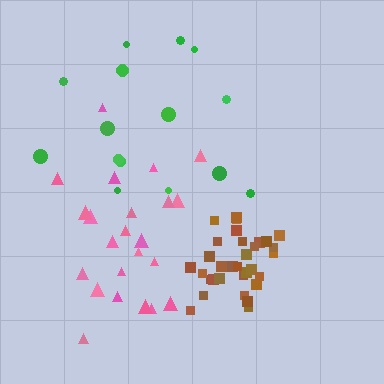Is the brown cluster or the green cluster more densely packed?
Brown.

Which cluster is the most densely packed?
Brown.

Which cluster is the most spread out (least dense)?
Green.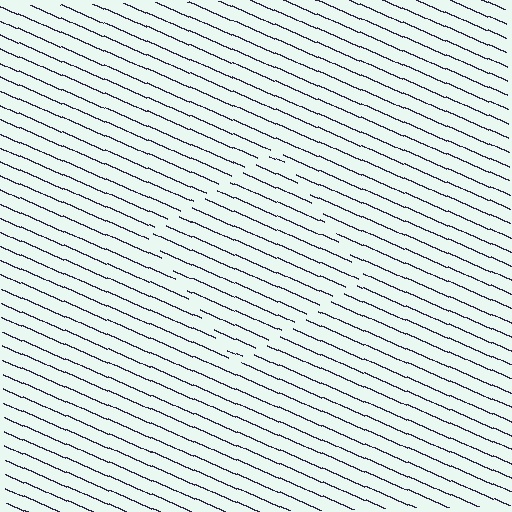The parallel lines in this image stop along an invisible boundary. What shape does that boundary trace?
An illusory square. The interior of the shape contains the same grating, shifted by half a period — the contour is defined by the phase discontinuity where line-ends from the inner and outer gratings abut.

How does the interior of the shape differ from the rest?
The interior of the shape contains the same grating, shifted by half a period — the contour is defined by the phase discontinuity where line-ends from the inner and outer gratings abut.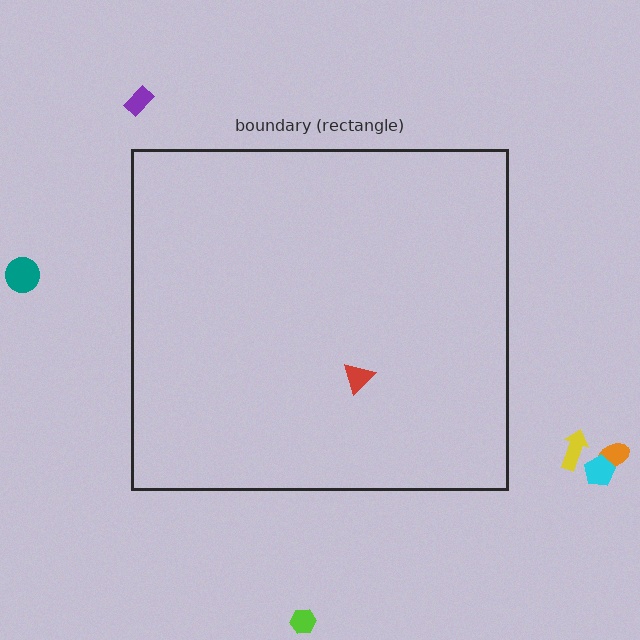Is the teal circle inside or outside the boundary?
Outside.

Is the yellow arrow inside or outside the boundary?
Outside.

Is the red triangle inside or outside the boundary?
Inside.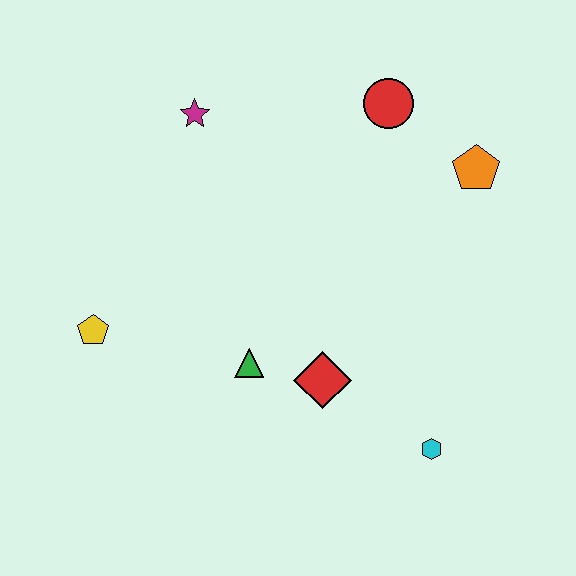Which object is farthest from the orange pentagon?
The yellow pentagon is farthest from the orange pentagon.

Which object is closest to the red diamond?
The green triangle is closest to the red diamond.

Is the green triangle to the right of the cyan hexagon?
No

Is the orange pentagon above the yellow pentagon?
Yes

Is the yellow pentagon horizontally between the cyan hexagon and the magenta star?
No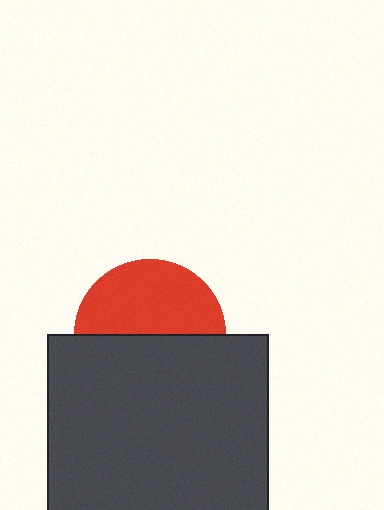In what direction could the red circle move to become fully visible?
The red circle could move up. That would shift it out from behind the dark gray square entirely.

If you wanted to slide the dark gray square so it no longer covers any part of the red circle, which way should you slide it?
Slide it down — that is the most direct way to separate the two shapes.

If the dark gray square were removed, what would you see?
You would see the complete red circle.